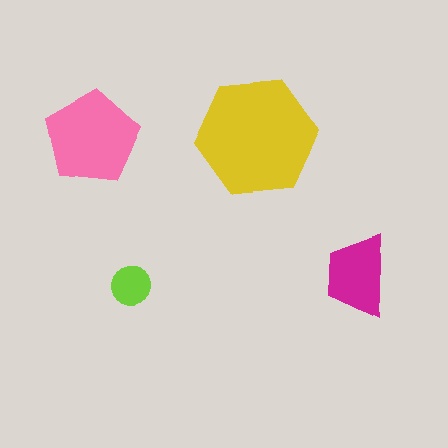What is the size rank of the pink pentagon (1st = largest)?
2nd.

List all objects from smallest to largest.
The lime circle, the magenta trapezoid, the pink pentagon, the yellow hexagon.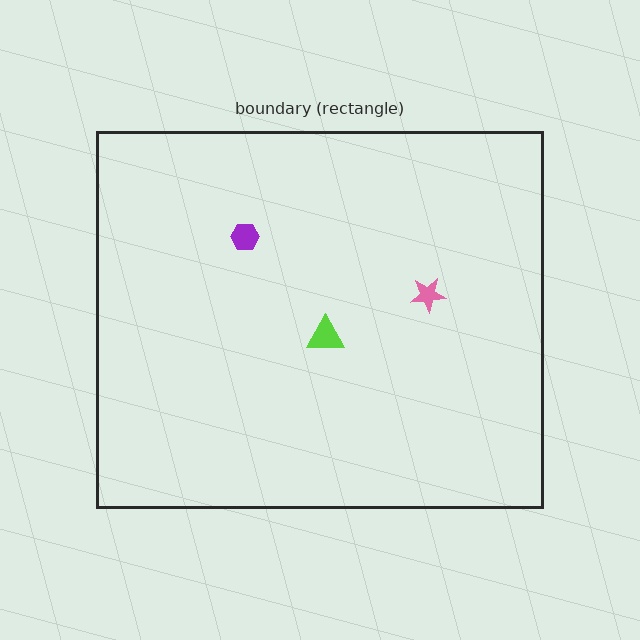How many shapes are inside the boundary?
3 inside, 0 outside.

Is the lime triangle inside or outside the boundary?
Inside.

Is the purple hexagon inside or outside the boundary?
Inside.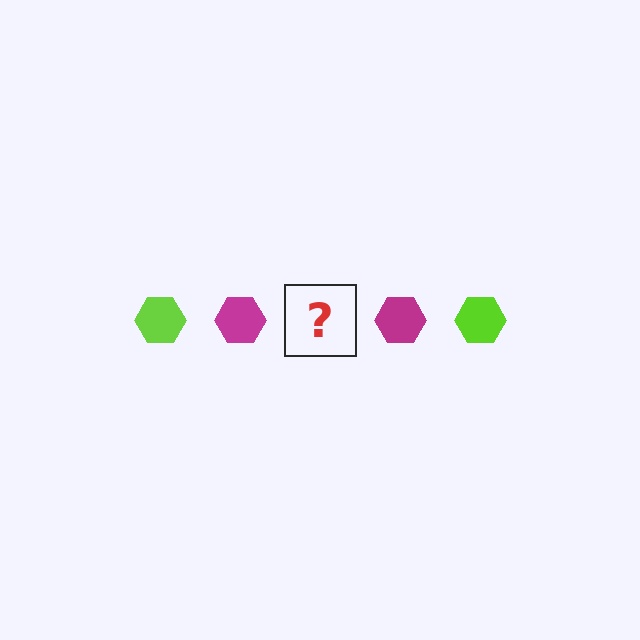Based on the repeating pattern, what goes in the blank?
The blank should be a lime hexagon.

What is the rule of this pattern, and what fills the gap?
The rule is that the pattern cycles through lime, magenta hexagons. The gap should be filled with a lime hexagon.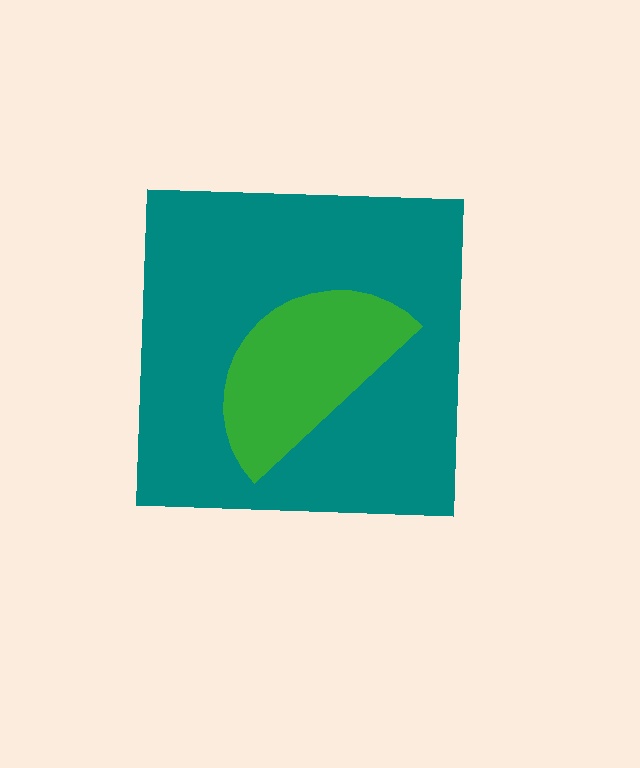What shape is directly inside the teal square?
The green semicircle.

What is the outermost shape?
The teal square.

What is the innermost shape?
The green semicircle.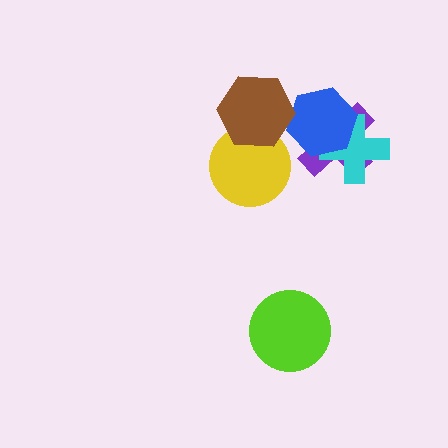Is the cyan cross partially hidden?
Yes, it is partially covered by another shape.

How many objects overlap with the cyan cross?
2 objects overlap with the cyan cross.